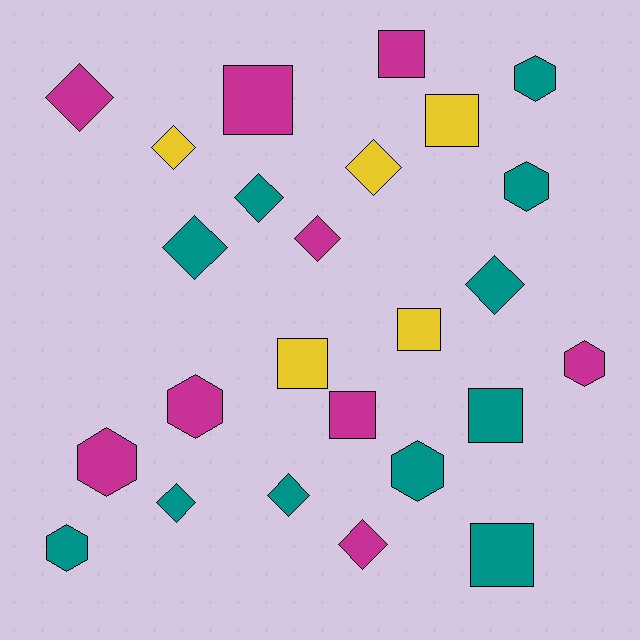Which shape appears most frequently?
Diamond, with 10 objects.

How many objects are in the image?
There are 25 objects.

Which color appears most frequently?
Teal, with 11 objects.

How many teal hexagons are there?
There are 4 teal hexagons.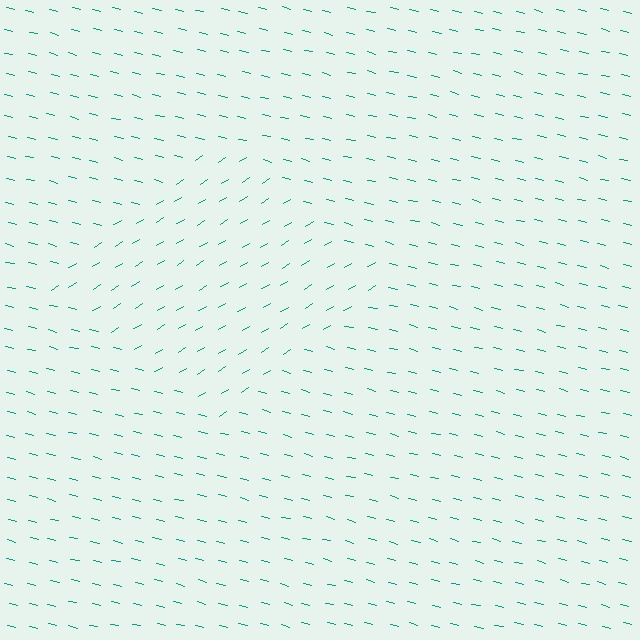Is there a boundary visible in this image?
Yes, there is a texture boundary formed by a change in line orientation.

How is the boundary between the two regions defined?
The boundary is defined purely by a change in line orientation (approximately 45 degrees difference). All lines are the same color and thickness.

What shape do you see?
I see a diamond.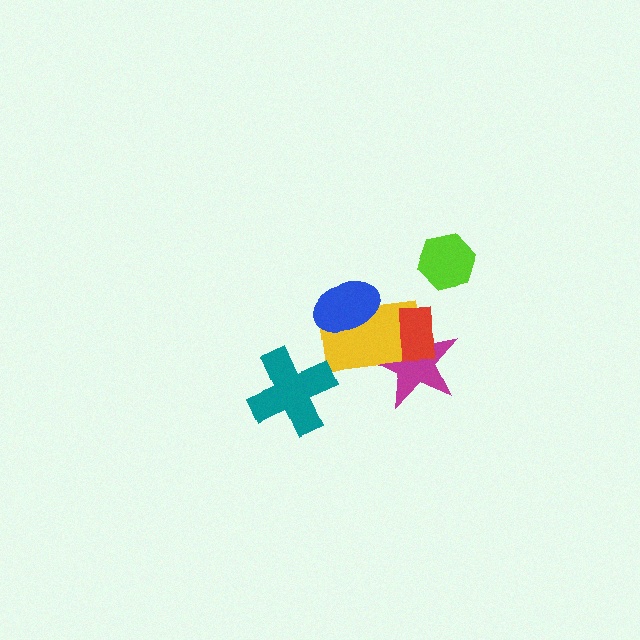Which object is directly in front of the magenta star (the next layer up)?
The yellow rectangle is directly in front of the magenta star.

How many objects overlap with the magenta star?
2 objects overlap with the magenta star.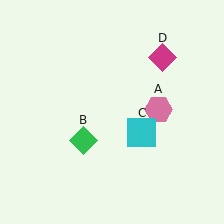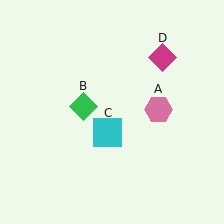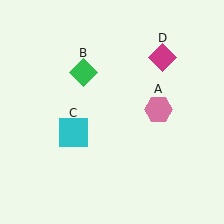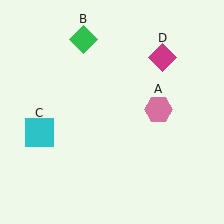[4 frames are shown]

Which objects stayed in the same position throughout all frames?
Pink hexagon (object A) and magenta diamond (object D) remained stationary.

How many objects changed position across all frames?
2 objects changed position: green diamond (object B), cyan square (object C).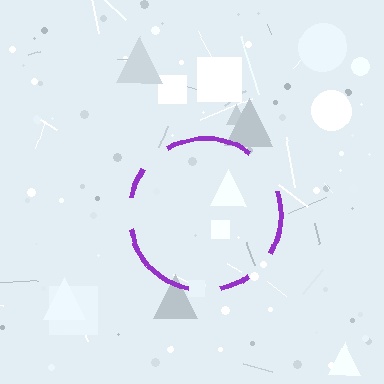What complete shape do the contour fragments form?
The contour fragments form a circle.